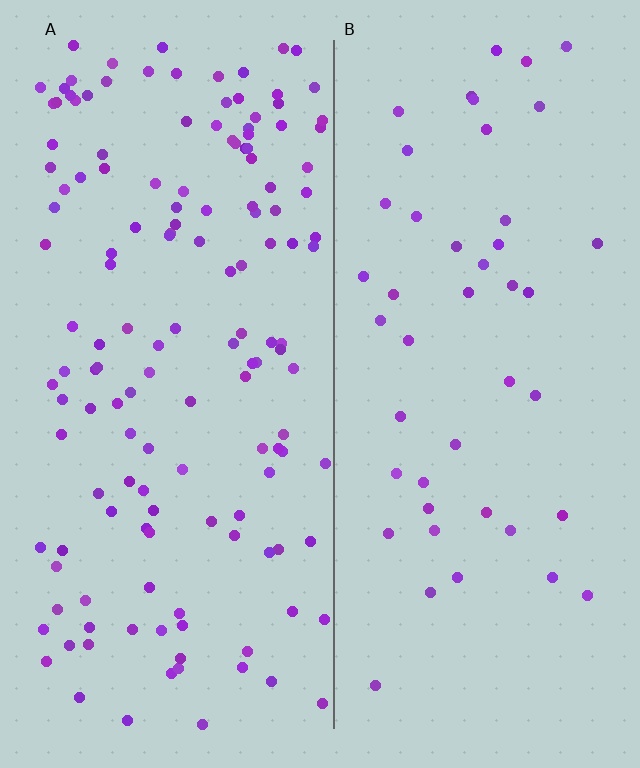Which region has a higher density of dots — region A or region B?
A (the left).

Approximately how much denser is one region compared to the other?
Approximately 3.2× — region A over region B.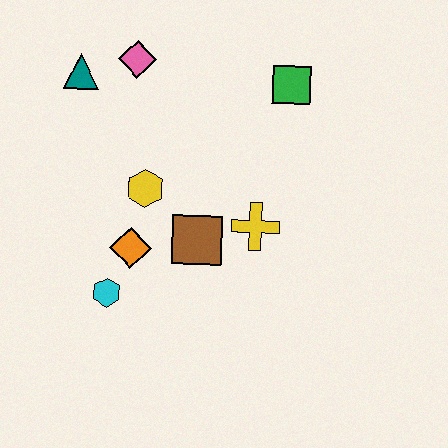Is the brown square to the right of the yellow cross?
No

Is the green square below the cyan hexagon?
No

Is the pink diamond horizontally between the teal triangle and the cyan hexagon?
No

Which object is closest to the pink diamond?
The teal triangle is closest to the pink diamond.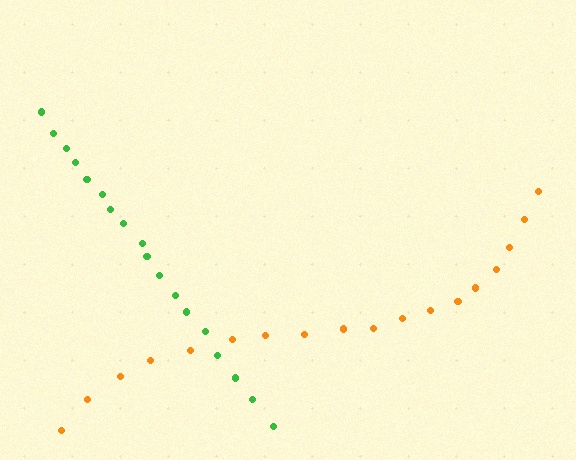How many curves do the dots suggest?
There are 2 distinct paths.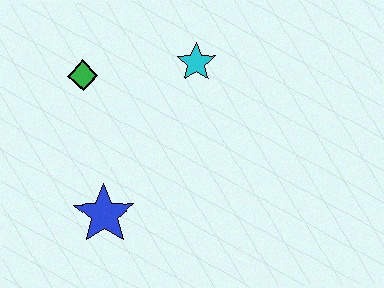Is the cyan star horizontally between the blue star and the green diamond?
No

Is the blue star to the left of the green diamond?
No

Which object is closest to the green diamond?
The cyan star is closest to the green diamond.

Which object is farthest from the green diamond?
The blue star is farthest from the green diamond.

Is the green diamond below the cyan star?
Yes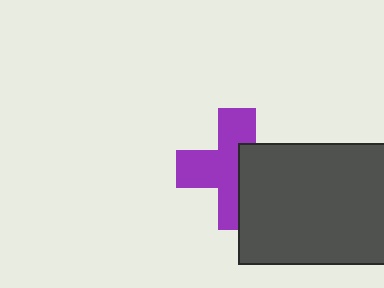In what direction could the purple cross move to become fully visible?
The purple cross could move left. That would shift it out from behind the dark gray rectangle entirely.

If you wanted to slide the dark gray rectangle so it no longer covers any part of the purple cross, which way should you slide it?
Slide it right — that is the most direct way to separate the two shapes.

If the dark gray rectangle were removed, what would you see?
You would see the complete purple cross.